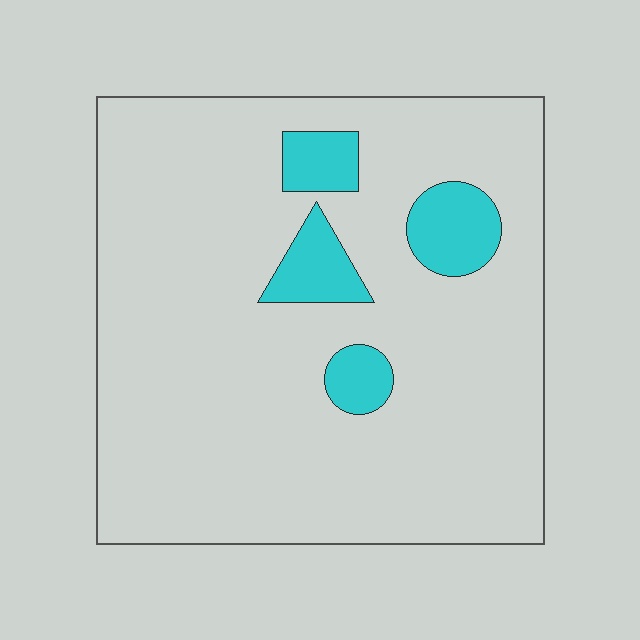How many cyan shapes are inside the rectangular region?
4.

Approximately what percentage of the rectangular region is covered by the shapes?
Approximately 10%.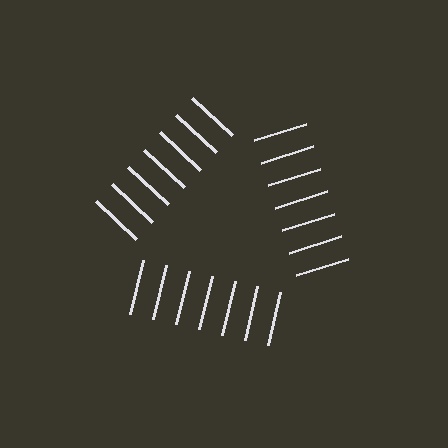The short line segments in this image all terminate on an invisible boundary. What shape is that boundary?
An illusory triangle — the line segments terminate on its edges but no continuous stroke is drawn.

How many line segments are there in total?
21 — 7 along each of the 3 edges.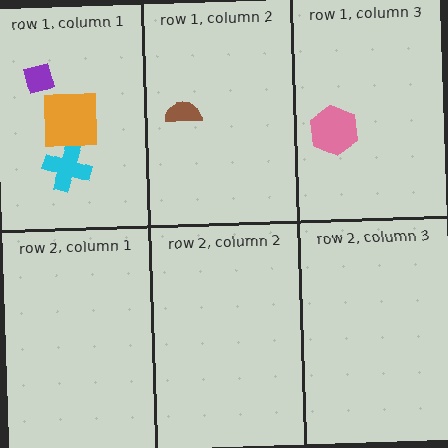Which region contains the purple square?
The row 1, column 1 region.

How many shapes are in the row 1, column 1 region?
3.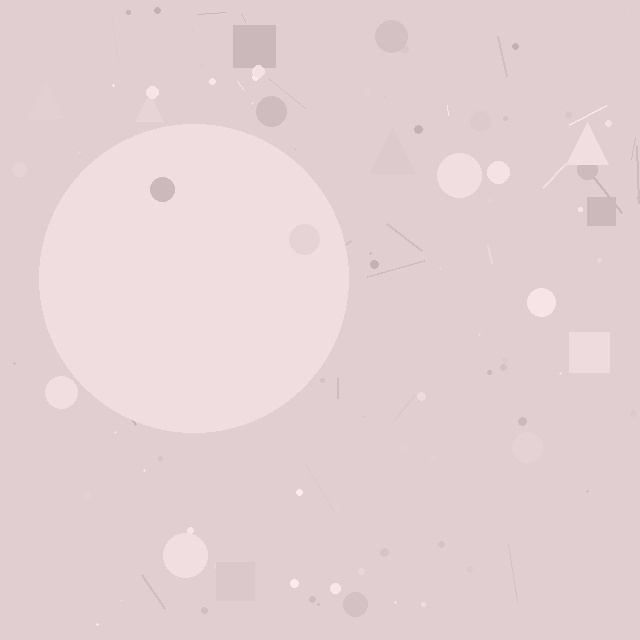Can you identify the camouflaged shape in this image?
The camouflaged shape is a circle.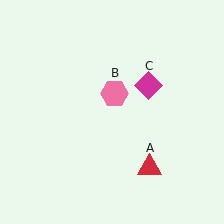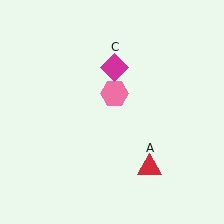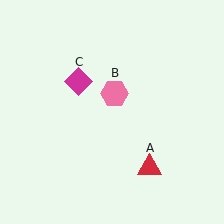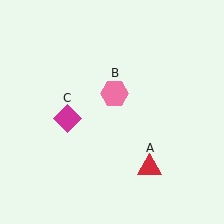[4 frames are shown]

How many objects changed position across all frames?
1 object changed position: magenta diamond (object C).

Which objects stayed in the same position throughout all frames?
Red triangle (object A) and pink hexagon (object B) remained stationary.